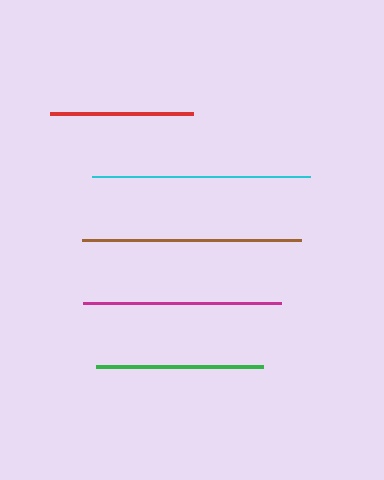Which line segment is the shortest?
The red line is the shortest at approximately 142 pixels.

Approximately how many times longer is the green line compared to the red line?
The green line is approximately 1.2 times the length of the red line.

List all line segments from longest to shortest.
From longest to shortest: brown, cyan, magenta, green, red.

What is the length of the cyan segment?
The cyan segment is approximately 218 pixels long.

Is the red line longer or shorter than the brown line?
The brown line is longer than the red line.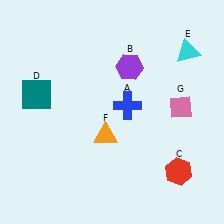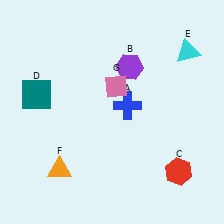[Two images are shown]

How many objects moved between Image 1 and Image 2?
2 objects moved between the two images.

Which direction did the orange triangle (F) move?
The orange triangle (F) moved left.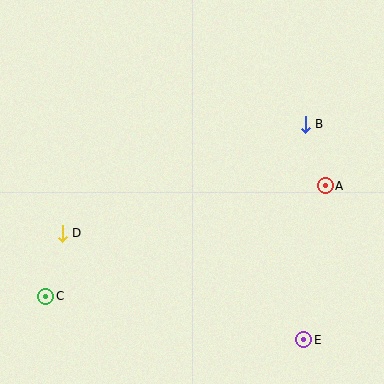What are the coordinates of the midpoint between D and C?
The midpoint between D and C is at (54, 265).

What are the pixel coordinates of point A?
Point A is at (325, 186).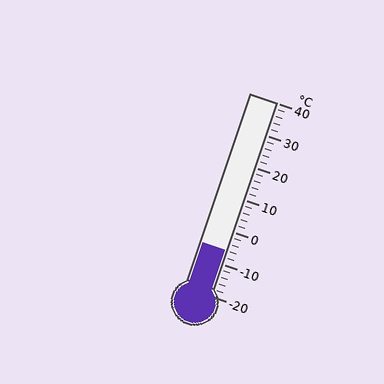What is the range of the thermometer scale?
The thermometer scale ranges from -20°C to 40°C.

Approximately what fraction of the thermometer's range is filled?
The thermometer is filled to approximately 25% of its range.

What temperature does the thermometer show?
The thermometer shows approximately -6°C.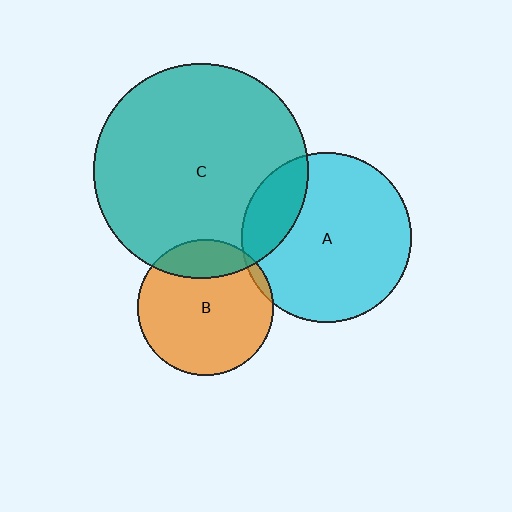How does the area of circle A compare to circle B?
Approximately 1.6 times.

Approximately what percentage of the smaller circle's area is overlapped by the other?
Approximately 20%.